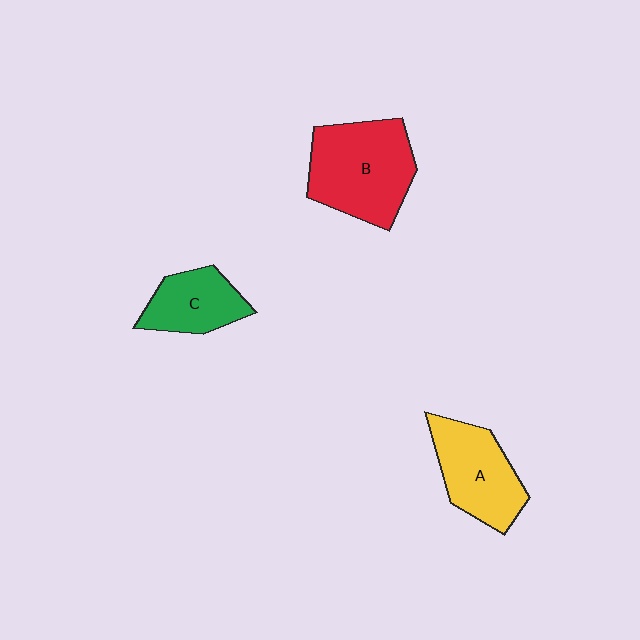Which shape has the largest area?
Shape B (red).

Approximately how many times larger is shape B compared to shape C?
Approximately 1.7 times.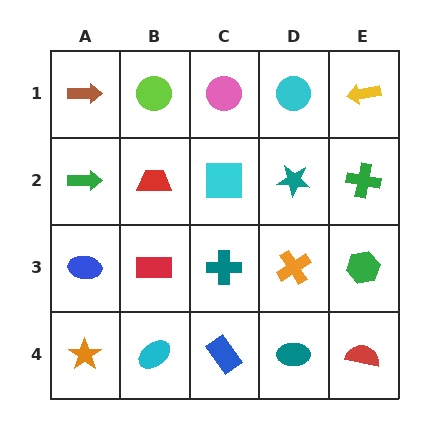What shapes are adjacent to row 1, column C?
A cyan square (row 2, column C), a lime circle (row 1, column B), a cyan circle (row 1, column D).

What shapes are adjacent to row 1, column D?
A teal star (row 2, column D), a pink circle (row 1, column C), a yellow arrow (row 1, column E).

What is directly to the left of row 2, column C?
A red trapezoid.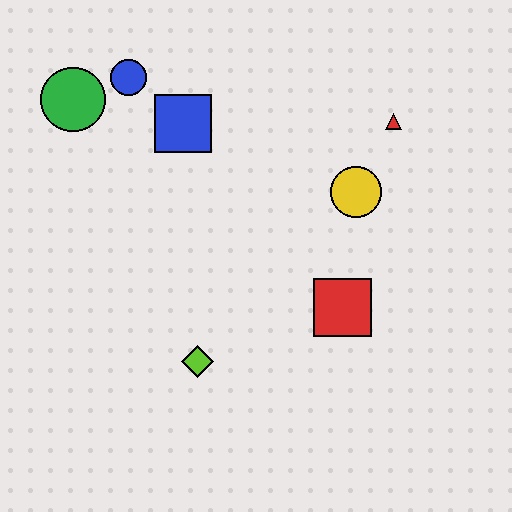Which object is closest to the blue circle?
The green circle is closest to the blue circle.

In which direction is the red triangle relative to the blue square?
The red triangle is to the right of the blue square.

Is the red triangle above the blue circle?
No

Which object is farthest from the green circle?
The red square is farthest from the green circle.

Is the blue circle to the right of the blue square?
No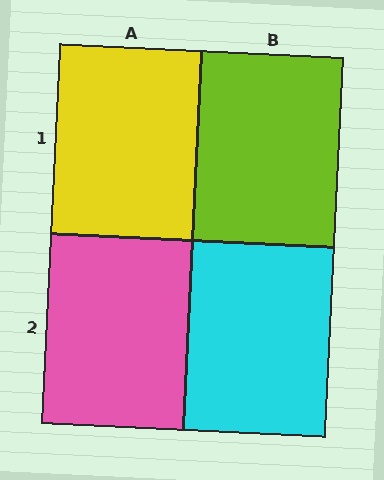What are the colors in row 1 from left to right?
Yellow, lime.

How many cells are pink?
1 cell is pink.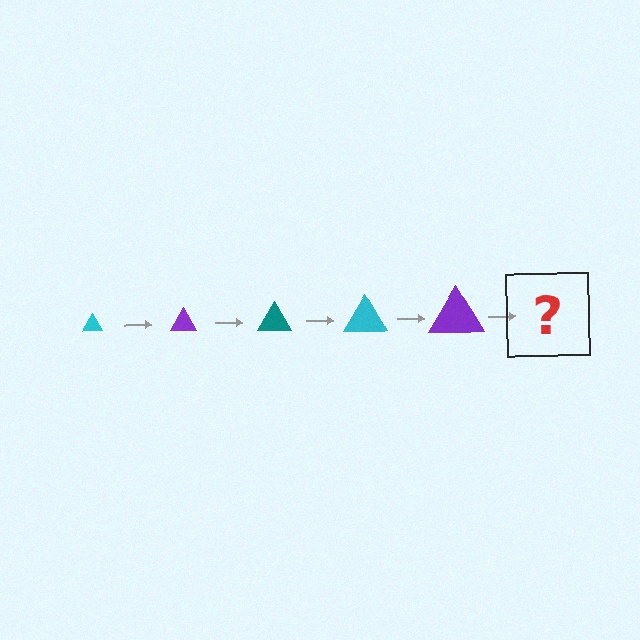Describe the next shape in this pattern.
It should be a teal triangle, larger than the previous one.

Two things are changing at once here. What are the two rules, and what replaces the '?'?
The two rules are that the triangle grows larger each step and the color cycles through cyan, purple, and teal. The '?' should be a teal triangle, larger than the previous one.